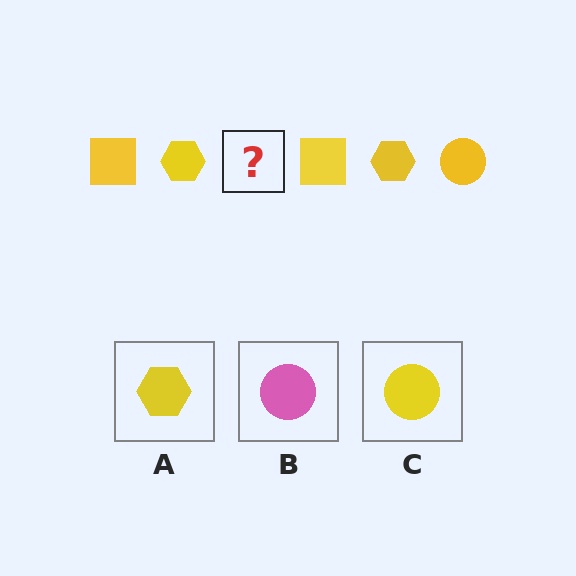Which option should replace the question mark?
Option C.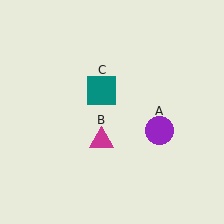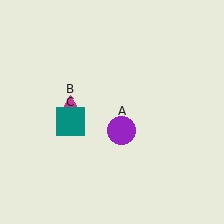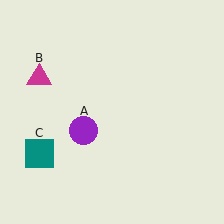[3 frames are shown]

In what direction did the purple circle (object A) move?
The purple circle (object A) moved left.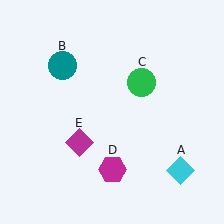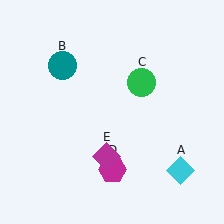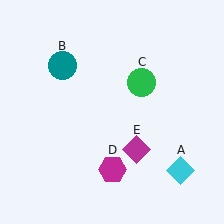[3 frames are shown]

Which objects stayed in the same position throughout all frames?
Cyan diamond (object A) and teal circle (object B) and green circle (object C) and magenta hexagon (object D) remained stationary.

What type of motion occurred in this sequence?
The magenta diamond (object E) rotated counterclockwise around the center of the scene.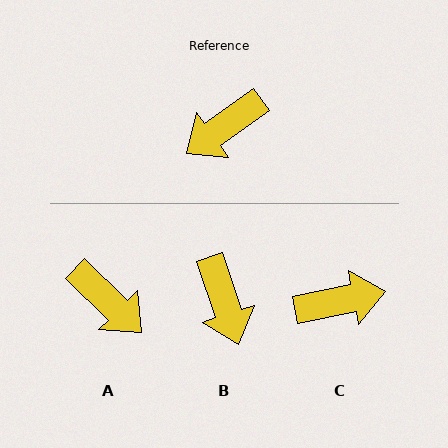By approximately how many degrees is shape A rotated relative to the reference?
Approximately 100 degrees counter-clockwise.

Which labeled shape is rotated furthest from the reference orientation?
C, about 156 degrees away.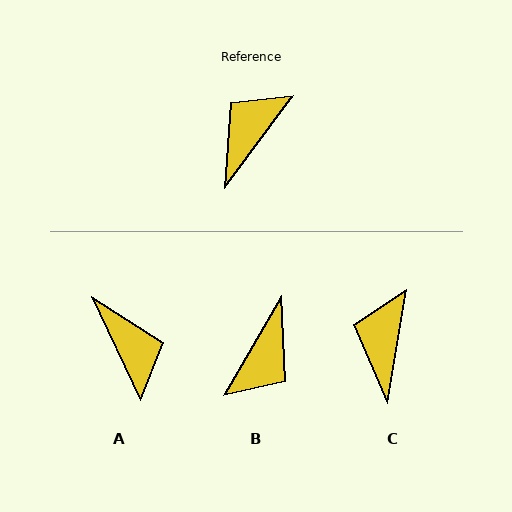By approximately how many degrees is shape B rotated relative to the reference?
Approximately 174 degrees clockwise.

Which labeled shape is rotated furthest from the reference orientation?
B, about 174 degrees away.